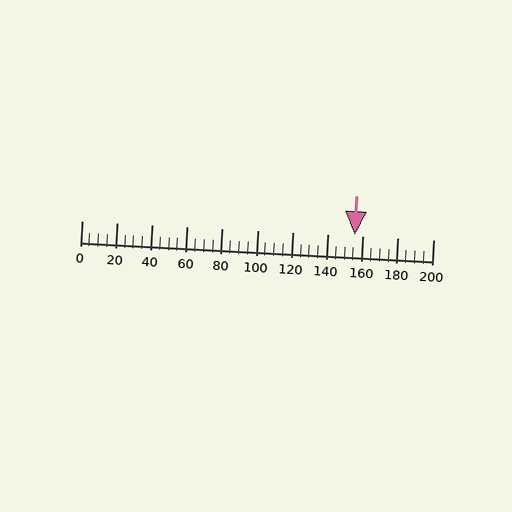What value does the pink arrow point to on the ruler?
The pink arrow points to approximately 155.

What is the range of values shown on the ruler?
The ruler shows values from 0 to 200.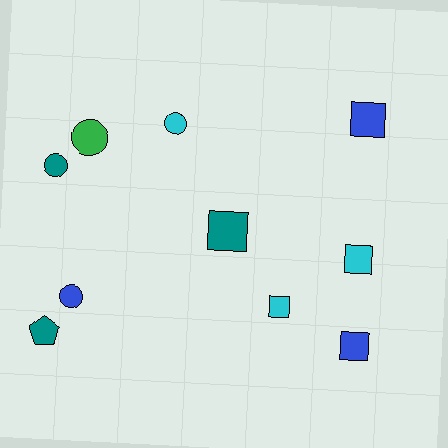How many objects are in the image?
There are 10 objects.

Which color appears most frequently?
Cyan, with 3 objects.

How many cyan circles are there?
There is 1 cyan circle.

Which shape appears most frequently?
Square, with 5 objects.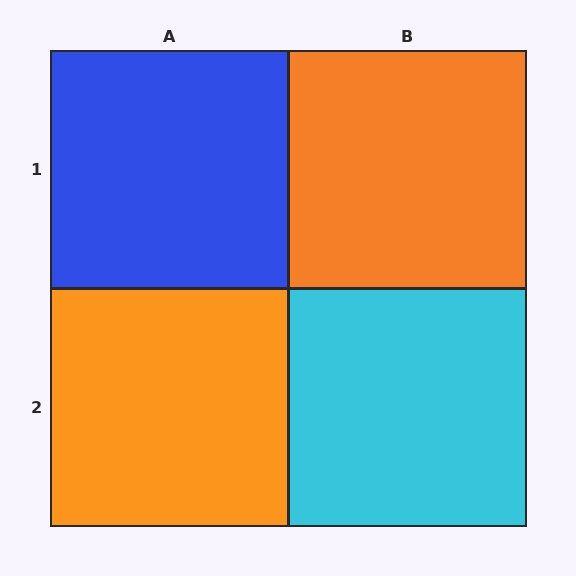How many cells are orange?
2 cells are orange.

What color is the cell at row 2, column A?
Orange.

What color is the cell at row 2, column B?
Cyan.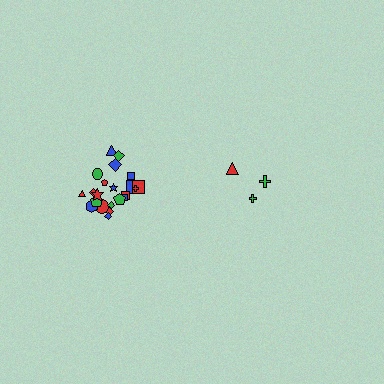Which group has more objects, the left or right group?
The left group.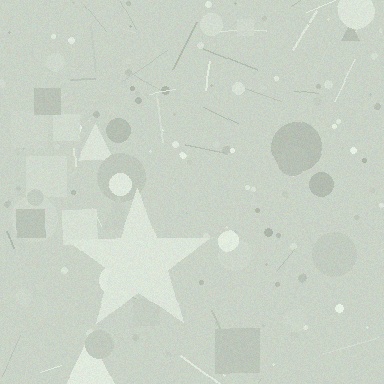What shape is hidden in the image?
A star is hidden in the image.